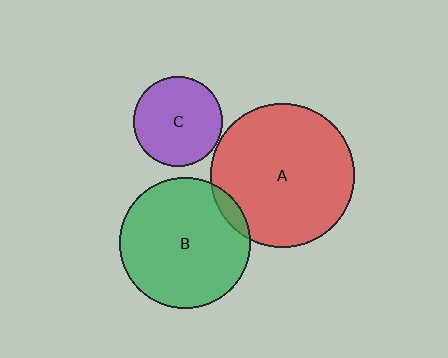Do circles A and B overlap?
Yes.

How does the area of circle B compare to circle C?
Approximately 2.1 times.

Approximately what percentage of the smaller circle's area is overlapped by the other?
Approximately 5%.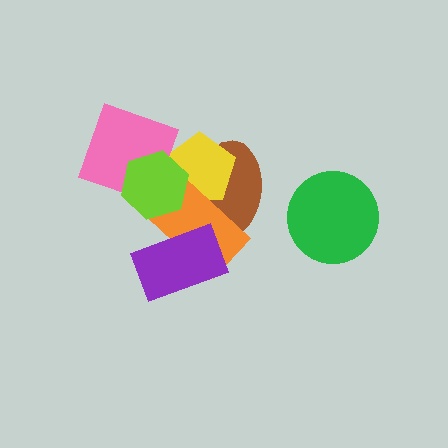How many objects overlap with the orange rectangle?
4 objects overlap with the orange rectangle.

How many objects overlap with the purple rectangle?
1 object overlaps with the purple rectangle.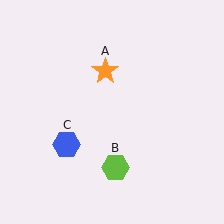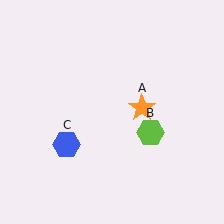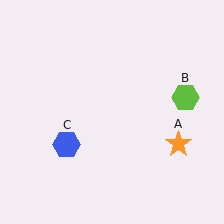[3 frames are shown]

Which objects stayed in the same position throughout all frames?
Blue hexagon (object C) remained stationary.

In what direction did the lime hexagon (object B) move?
The lime hexagon (object B) moved up and to the right.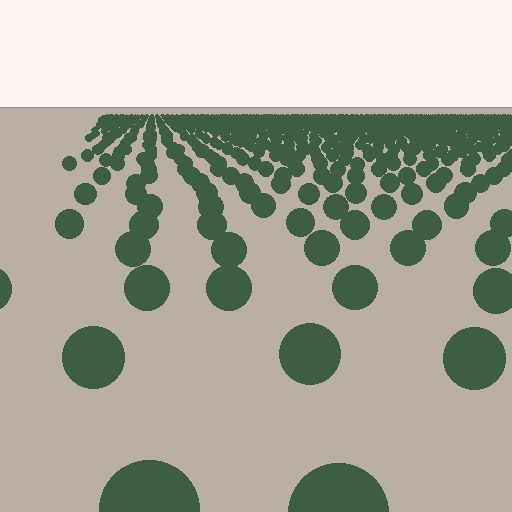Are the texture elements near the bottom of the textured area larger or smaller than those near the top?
Larger. Near the bottom, elements are closer to the viewer and appear at a bigger on-screen size.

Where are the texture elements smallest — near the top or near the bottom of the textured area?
Near the top.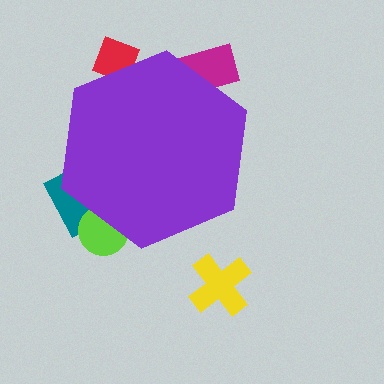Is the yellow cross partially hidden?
No, the yellow cross is fully visible.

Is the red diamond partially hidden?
Yes, the red diamond is partially hidden behind the purple hexagon.